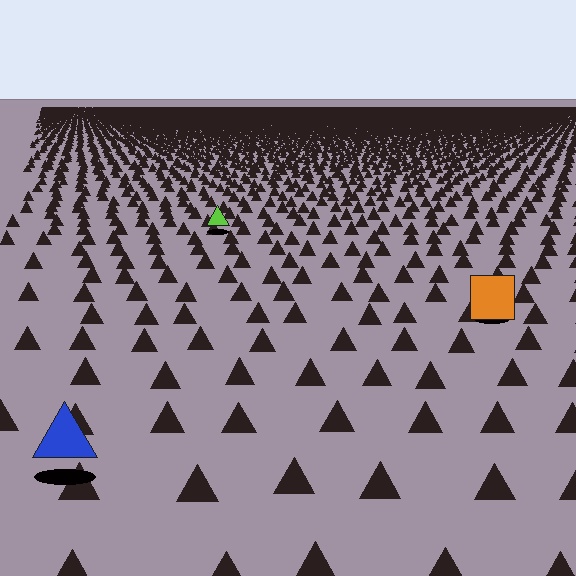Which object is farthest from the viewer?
The lime triangle is farthest from the viewer. It appears smaller and the ground texture around it is denser.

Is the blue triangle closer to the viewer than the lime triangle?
Yes. The blue triangle is closer — you can tell from the texture gradient: the ground texture is coarser near it.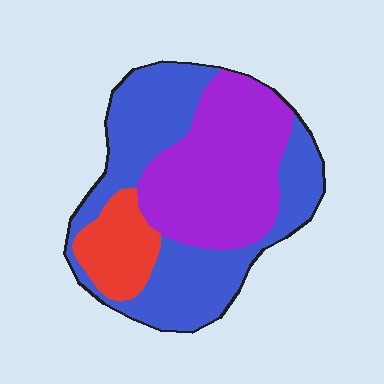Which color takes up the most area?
Blue, at roughly 50%.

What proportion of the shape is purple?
Purple takes up about two fifths (2/5) of the shape.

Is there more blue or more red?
Blue.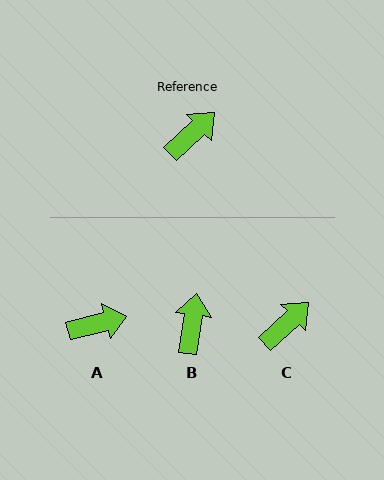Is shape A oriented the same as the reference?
No, it is off by about 29 degrees.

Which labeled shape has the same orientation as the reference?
C.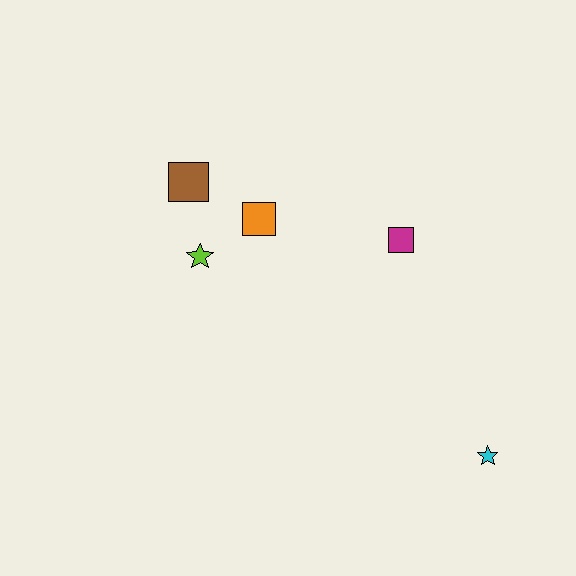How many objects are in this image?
There are 5 objects.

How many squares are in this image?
There are 3 squares.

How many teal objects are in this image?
There are no teal objects.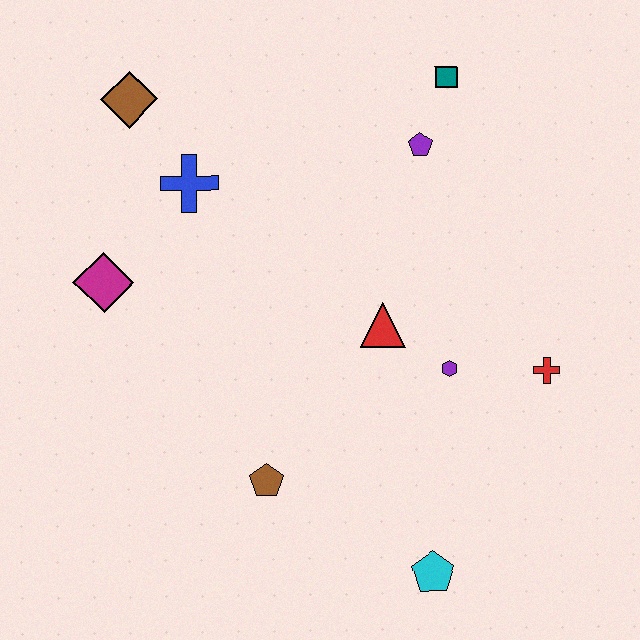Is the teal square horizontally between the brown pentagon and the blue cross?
No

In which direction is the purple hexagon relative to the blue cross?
The purple hexagon is to the right of the blue cross.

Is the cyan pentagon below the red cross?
Yes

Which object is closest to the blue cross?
The brown diamond is closest to the blue cross.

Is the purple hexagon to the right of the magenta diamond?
Yes